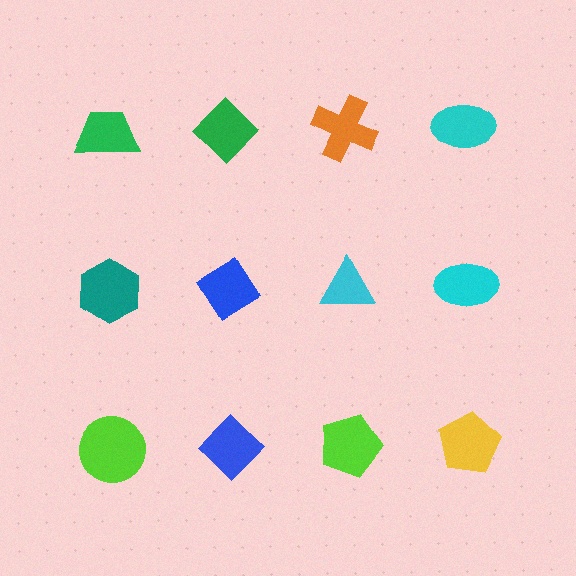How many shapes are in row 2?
4 shapes.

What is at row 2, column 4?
A cyan ellipse.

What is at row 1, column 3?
An orange cross.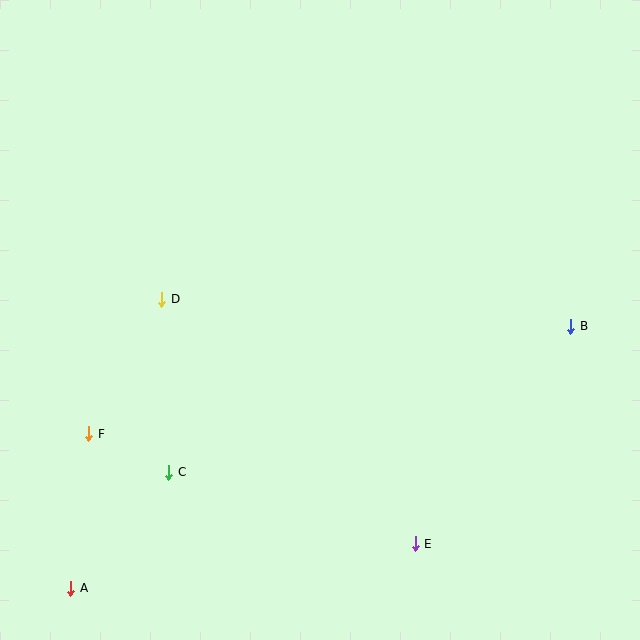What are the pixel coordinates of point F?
Point F is at (89, 434).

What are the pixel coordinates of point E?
Point E is at (415, 544).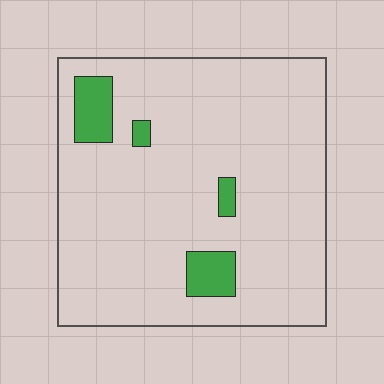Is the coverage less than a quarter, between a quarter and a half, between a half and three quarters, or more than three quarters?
Less than a quarter.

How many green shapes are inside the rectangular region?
4.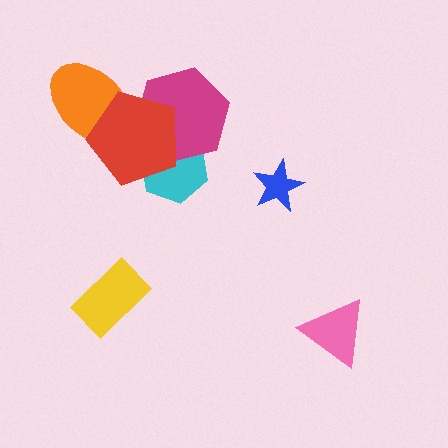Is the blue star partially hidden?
No, no other shape covers it.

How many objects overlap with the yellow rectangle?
0 objects overlap with the yellow rectangle.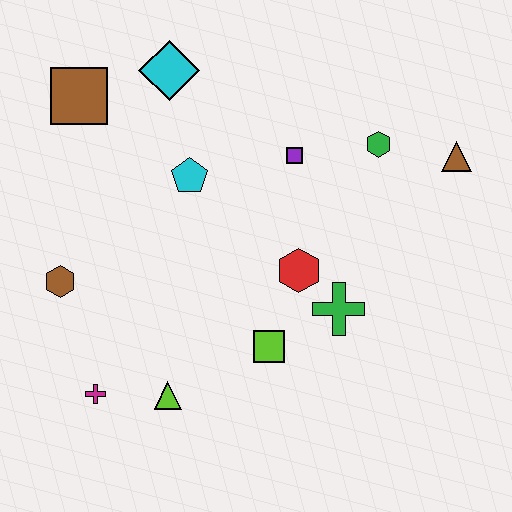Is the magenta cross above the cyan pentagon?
No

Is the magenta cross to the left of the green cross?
Yes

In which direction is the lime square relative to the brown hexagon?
The lime square is to the right of the brown hexagon.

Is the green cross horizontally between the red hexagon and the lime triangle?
No